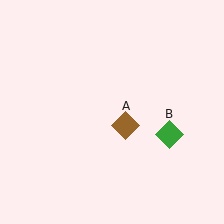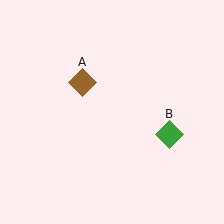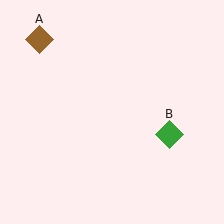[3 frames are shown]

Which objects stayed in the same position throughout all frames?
Green diamond (object B) remained stationary.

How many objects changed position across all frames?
1 object changed position: brown diamond (object A).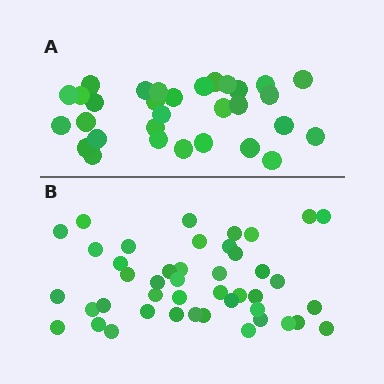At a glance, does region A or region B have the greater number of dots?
Region B (the bottom region) has more dots.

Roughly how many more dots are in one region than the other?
Region B has approximately 15 more dots than region A.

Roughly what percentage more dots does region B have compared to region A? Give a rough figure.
About 40% more.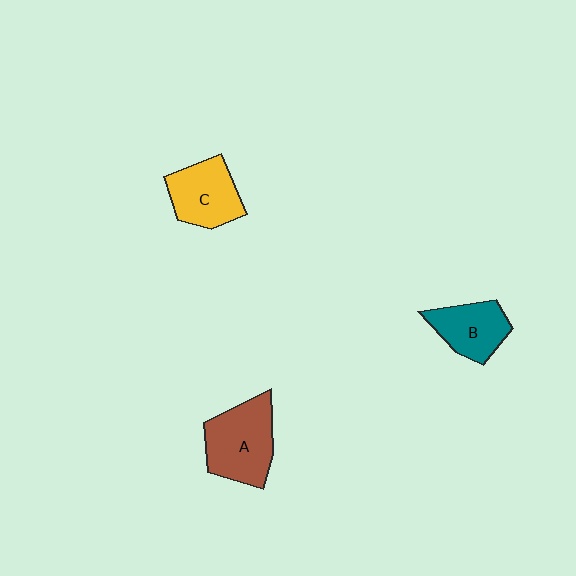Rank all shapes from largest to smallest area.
From largest to smallest: A (brown), C (yellow), B (teal).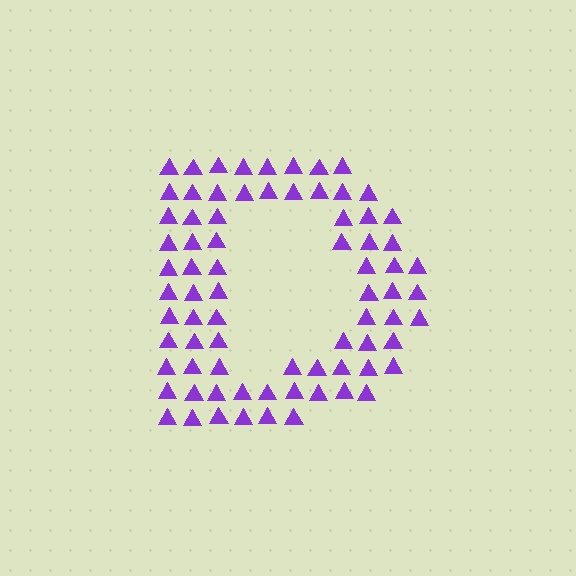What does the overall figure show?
The overall figure shows the letter D.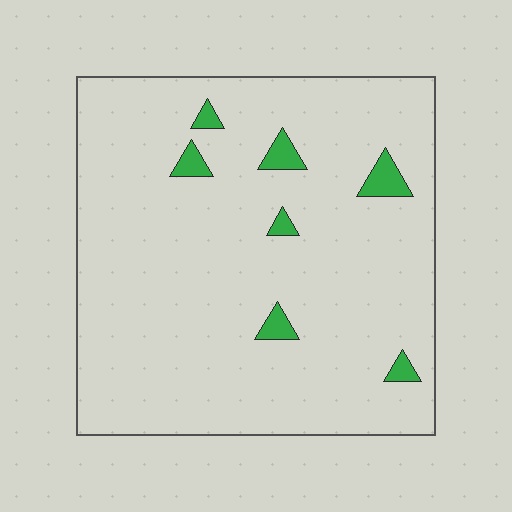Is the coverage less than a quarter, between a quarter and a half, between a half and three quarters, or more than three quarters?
Less than a quarter.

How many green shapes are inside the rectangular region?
7.